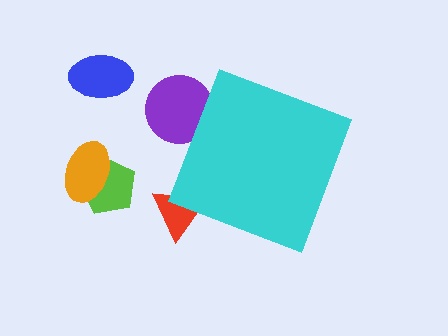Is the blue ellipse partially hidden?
No, the blue ellipse is fully visible.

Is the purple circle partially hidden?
Yes, the purple circle is partially hidden behind the cyan diamond.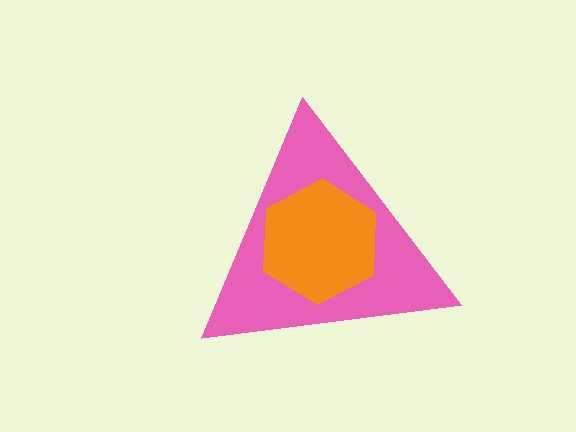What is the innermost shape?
The orange hexagon.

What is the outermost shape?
The pink triangle.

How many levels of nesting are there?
2.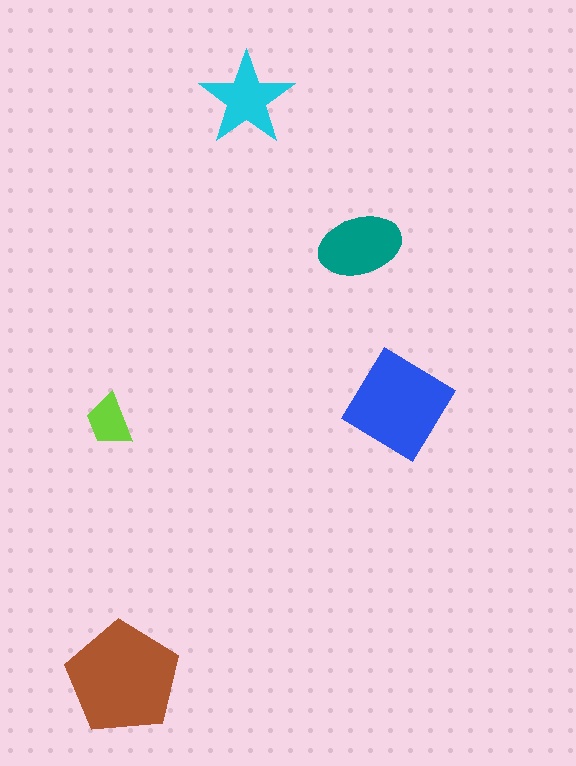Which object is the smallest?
The lime trapezoid.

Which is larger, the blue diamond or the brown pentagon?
The brown pentagon.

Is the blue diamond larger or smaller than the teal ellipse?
Larger.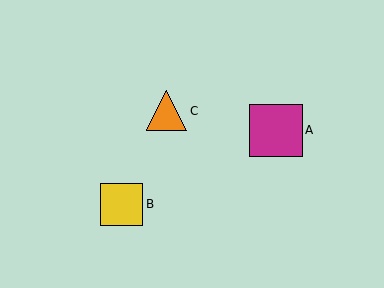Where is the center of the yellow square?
The center of the yellow square is at (121, 204).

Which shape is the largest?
The magenta square (labeled A) is the largest.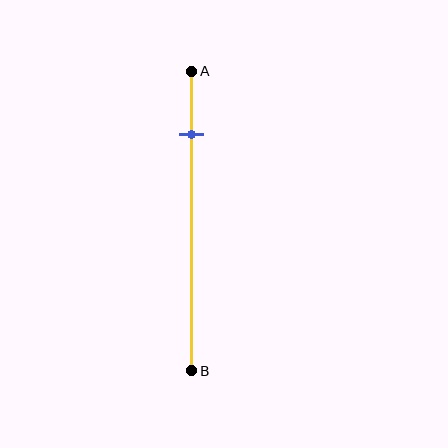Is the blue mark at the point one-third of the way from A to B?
No, the mark is at about 20% from A, not at the 33% one-third point.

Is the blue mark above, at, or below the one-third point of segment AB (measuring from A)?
The blue mark is above the one-third point of segment AB.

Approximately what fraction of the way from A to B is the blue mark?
The blue mark is approximately 20% of the way from A to B.